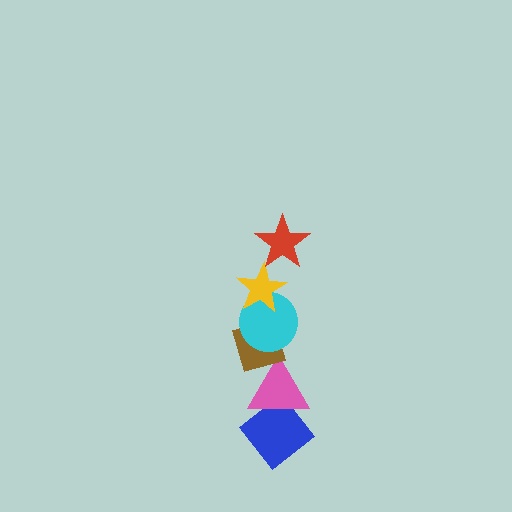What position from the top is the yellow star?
The yellow star is 2nd from the top.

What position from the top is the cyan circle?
The cyan circle is 3rd from the top.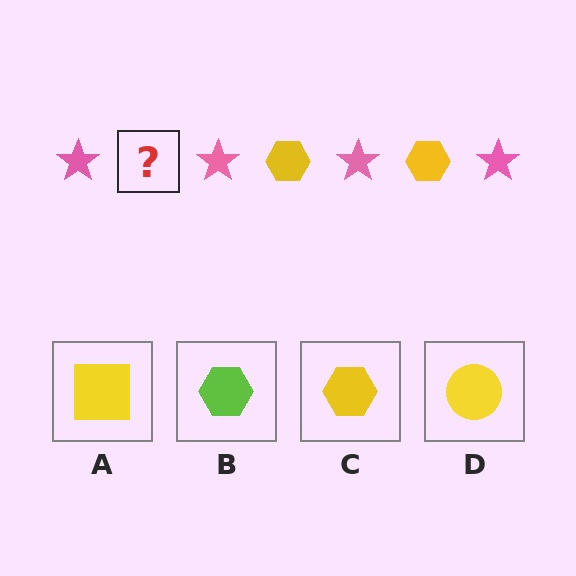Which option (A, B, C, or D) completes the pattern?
C.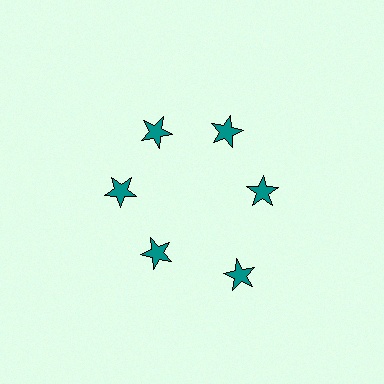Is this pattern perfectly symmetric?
No. The 6 teal stars are arranged in a ring, but one element near the 5 o'clock position is pushed outward from the center, breaking the 6-fold rotational symmetry.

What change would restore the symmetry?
The symmetry would be restored by moving it inward, back onto the ring so that all 6 stars sit at equal angles and equal distance from the center.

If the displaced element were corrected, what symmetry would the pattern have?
It would have 6-fold rotational symmetry — the pattern would map onto itself every 60 degrees.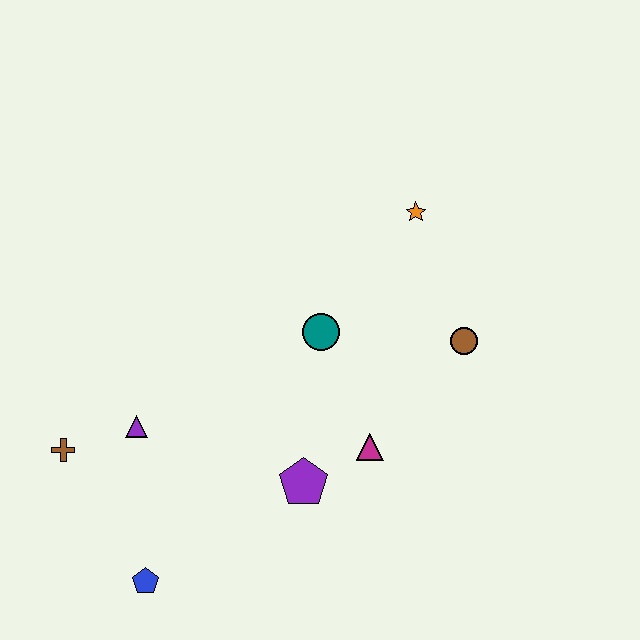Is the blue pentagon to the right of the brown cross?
Yes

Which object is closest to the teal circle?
The magenta triangle is closest to the teal circle.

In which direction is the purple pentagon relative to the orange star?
The purple pentagon is below the orange star.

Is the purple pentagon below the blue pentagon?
No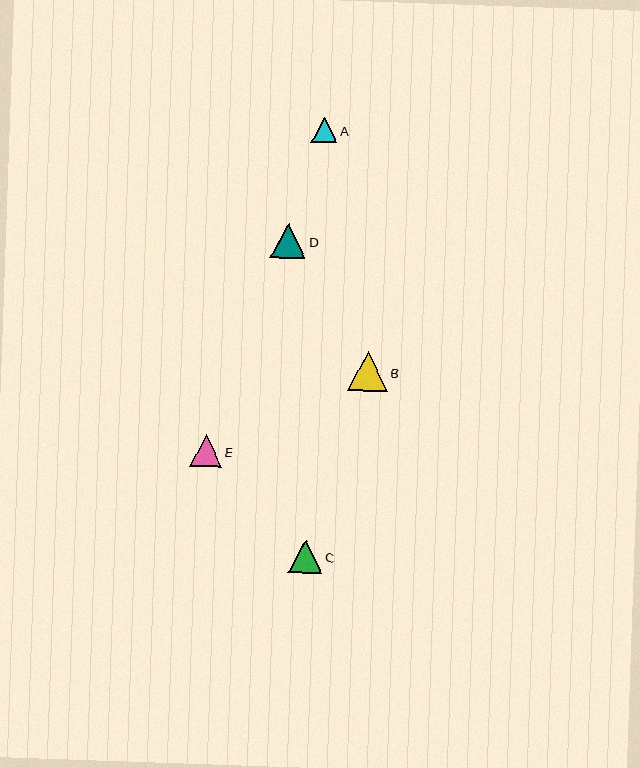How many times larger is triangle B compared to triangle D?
Triangle B is approximately 1.1 times the size of triangle D.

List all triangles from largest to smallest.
From largest to smallest: B, D, C, E, A.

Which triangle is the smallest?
Triangle A is the smallest with a size of approximately 26 pixels.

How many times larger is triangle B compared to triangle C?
Triangle B is approximately 1.2 times the size of triangle C.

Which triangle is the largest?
Triangle B is the largest with a size of approximately 40 pixels.